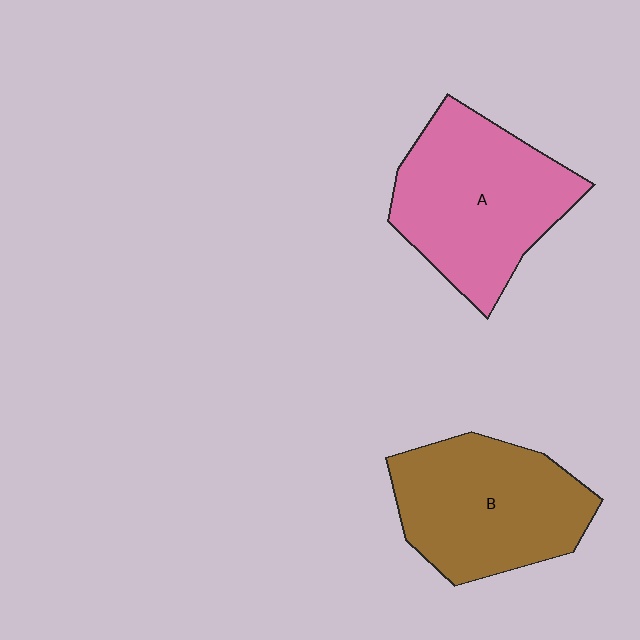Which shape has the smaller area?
Shape B (brown).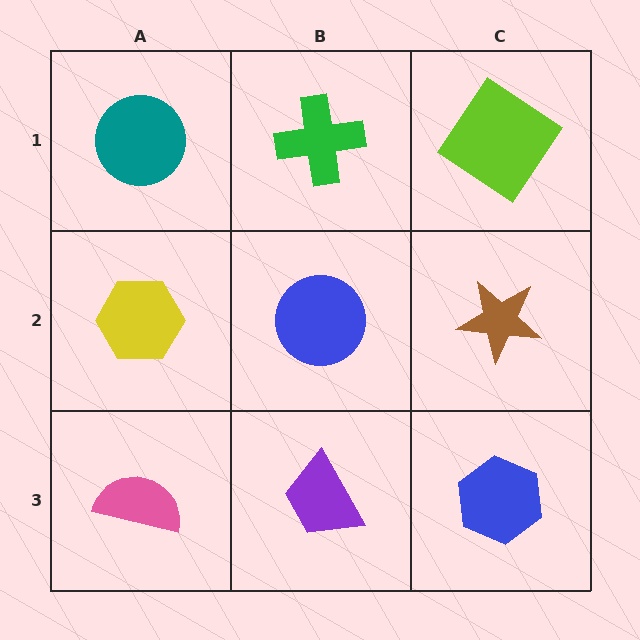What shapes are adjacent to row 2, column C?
A lime diamond (row 1, column C), a blue hexagon (row 3, column C), a blue circle (row 2, column B).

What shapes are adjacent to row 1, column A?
A yellow hexagon (row 2, column A), a green cross (row 1, column B).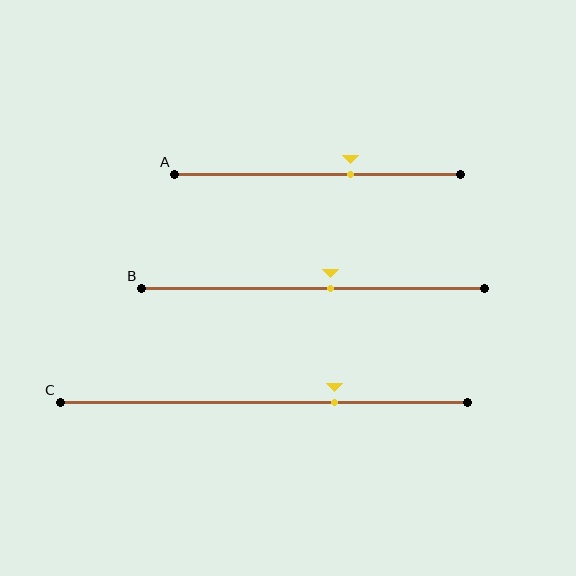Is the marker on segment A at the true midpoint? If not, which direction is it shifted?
No, the marker on segment A is shifted to the right by about 12% of the segment length.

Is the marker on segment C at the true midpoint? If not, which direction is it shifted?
No, the marker on segment C is shifted to the right by about 17% of the segment length.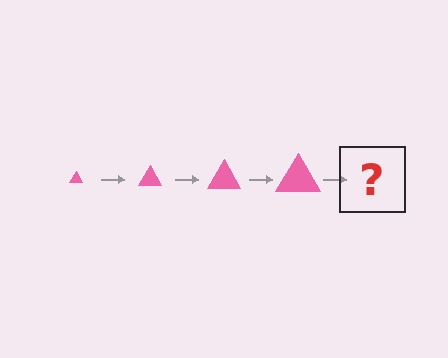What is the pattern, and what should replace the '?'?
The pattern is that the triangle gets progressively larger each step. The '?' should be a pink triangle, larger than the previous one.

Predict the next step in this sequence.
The next step is a pink triangle, larger than the previous one.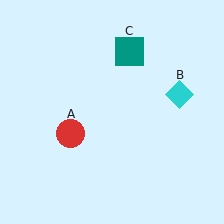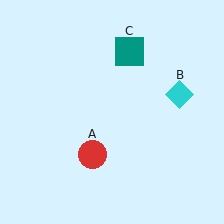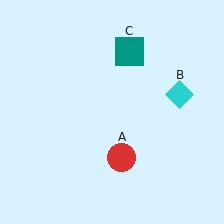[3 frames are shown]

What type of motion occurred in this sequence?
The red circle (object A) rotated counterclockwise around the center of the scene.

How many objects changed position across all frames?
1 object changed position: red circle (object A).